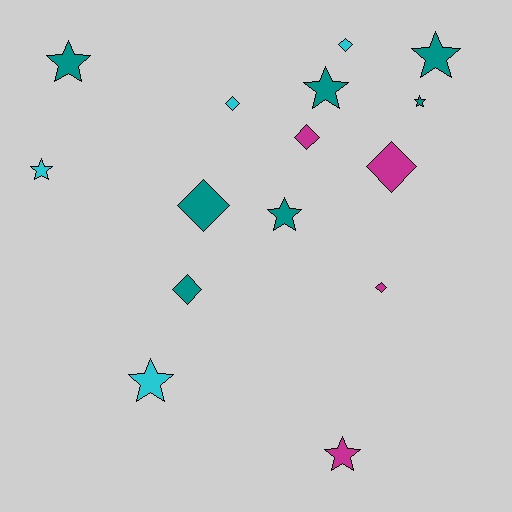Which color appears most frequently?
Teal, with 7 objects.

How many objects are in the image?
There are 15 objects.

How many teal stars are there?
There are 5 teal stars.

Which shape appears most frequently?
Star, with 8 objects.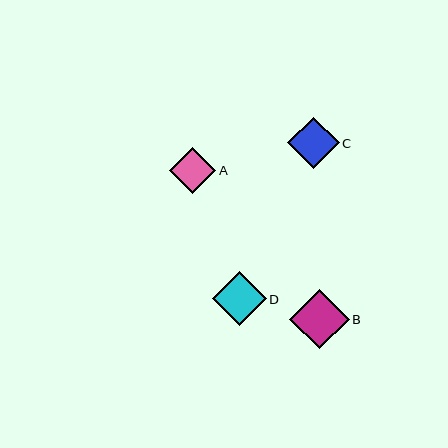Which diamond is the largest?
Diamond B is the largest with a size of approximately 60 pixels.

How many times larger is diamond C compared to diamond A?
Diamond C is approximately 1.1 times the size of diamond A.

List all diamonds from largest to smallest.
From largest to smallest: B, D, C, A.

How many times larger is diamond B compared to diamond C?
Diamond B is approximately 1.2 times the size of diamond C.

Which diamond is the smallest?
Diamond A is the smallest with a size of approximately 46 pixels.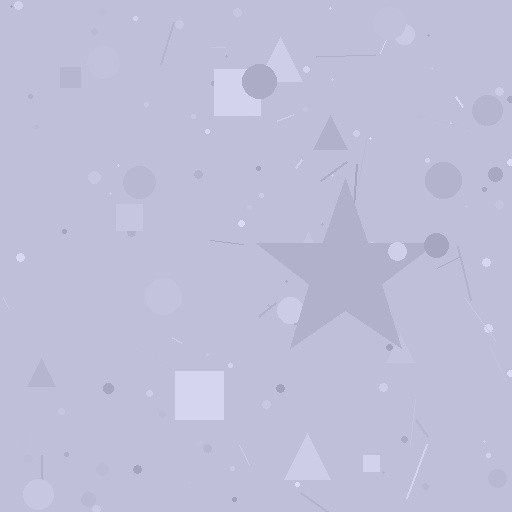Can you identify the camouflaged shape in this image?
The camouflaged shape is a star.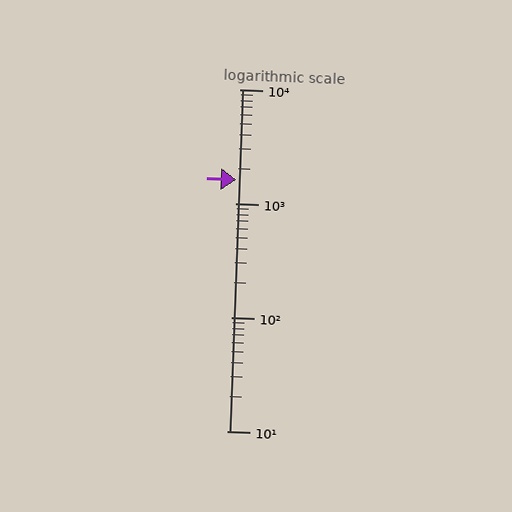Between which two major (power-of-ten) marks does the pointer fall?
The pointer is between 1000 and 10000.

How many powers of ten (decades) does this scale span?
The scale spans 3 decades, from 10 to 10000.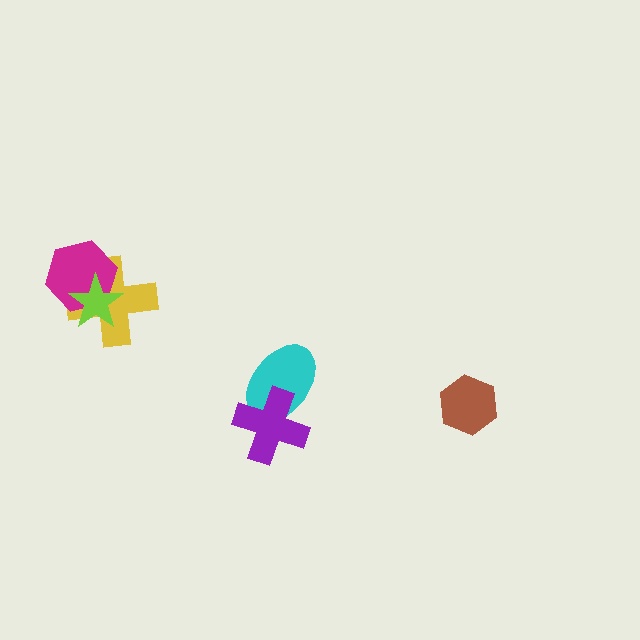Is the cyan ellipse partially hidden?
Yes, it is partially covered by another shape.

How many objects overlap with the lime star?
2 objects overlap with the lime star.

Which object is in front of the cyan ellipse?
The purple cross is in front of the cyan ellipse.